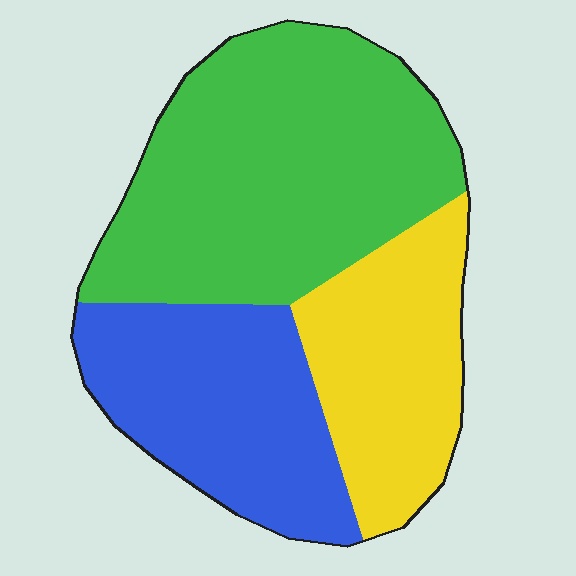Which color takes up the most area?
Green, at roughly 45%.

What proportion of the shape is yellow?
Yellow covers about 25% of the shape.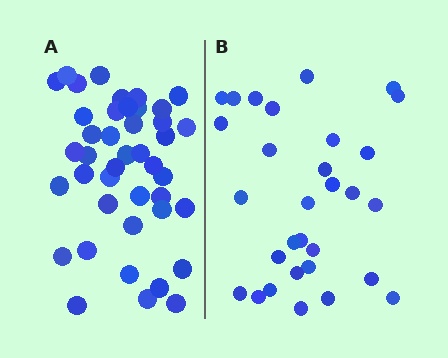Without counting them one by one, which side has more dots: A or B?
Region A (the left region) has more dots.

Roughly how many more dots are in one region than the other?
Region A has roughly 12 or so more dots than region B.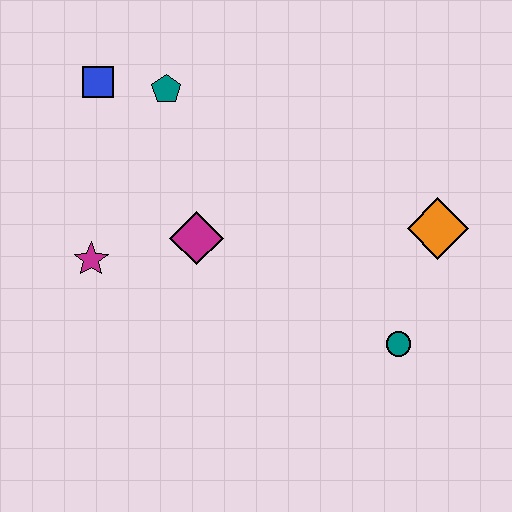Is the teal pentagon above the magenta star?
Yes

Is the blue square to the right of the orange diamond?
No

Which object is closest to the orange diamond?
The teal circle is closest to the orange diamond.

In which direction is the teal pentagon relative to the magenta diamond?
The teal pentagon is above the magenta diamond.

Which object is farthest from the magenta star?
The orange diamond is farthest from the magenta star.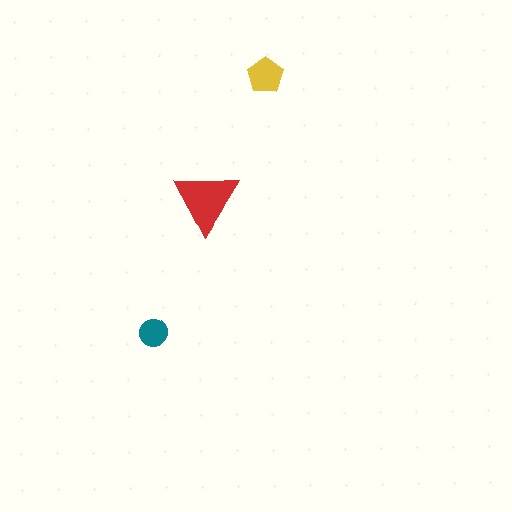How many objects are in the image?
There are 3 objects in the image.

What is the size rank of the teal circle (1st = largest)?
3rd.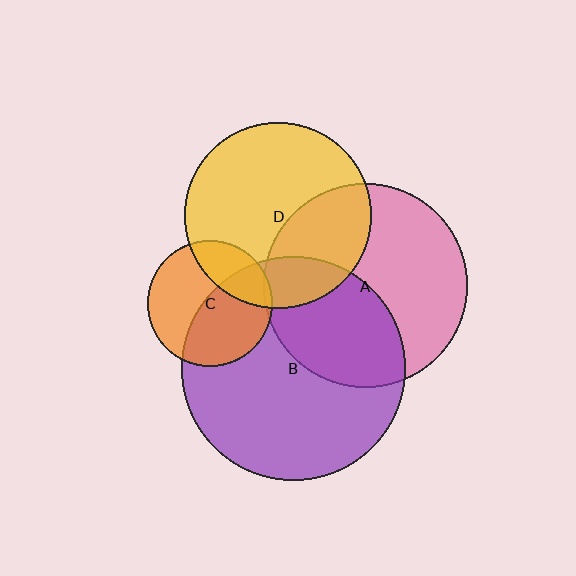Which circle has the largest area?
Circle B (purple).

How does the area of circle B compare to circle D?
Approximately 1.4 times.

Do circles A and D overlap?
Yes.